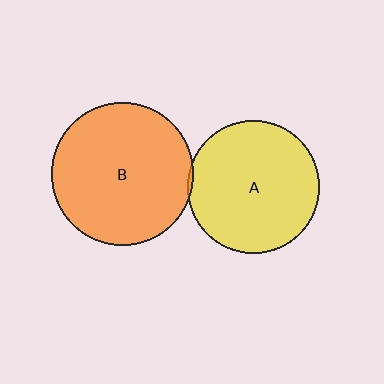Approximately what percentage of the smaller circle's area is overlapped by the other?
Approximately 5%.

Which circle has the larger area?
Circle B (orange).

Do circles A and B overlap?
Yes.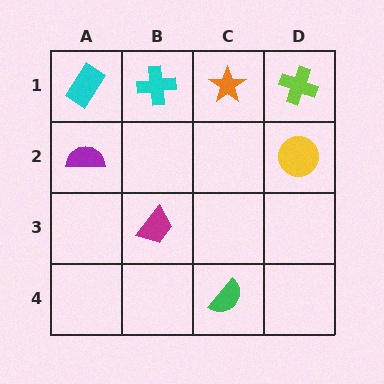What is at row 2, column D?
A yellow circle.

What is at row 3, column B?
A magenta trapezoid.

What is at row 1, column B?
A cyan cross.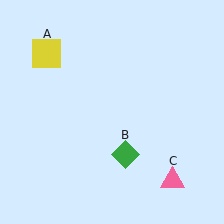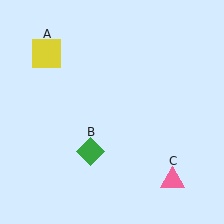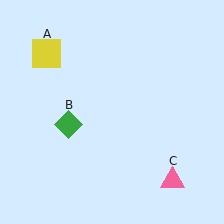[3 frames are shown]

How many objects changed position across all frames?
1 object changed position: green diamond (object B).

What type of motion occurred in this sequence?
The green diamond (object B) rotated clockwise around the center of the scene.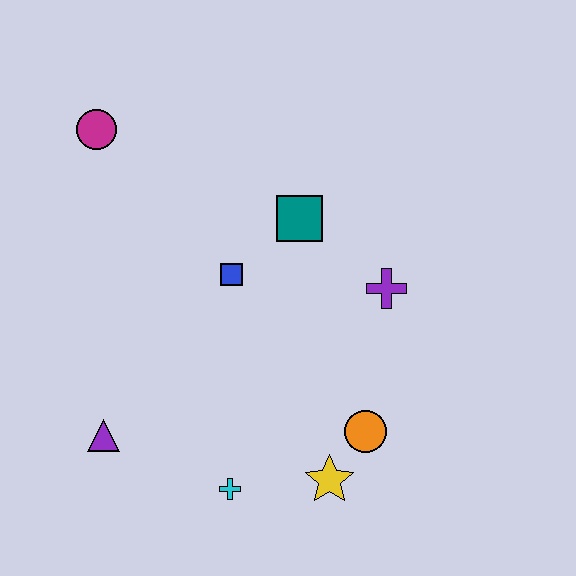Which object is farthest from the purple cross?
The magenta circle is farthest from the purple cross.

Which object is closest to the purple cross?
The teal square is closest to the purple cross.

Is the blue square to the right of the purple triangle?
Yes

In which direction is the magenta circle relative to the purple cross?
The magenta circle is to the left of the purple cross.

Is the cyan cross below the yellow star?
Yes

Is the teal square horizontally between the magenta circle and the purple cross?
Yes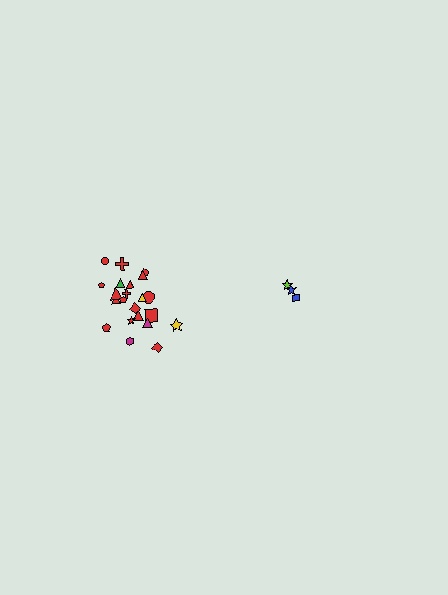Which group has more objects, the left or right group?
The left group.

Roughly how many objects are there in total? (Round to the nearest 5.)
Roughly 25 objects in total.